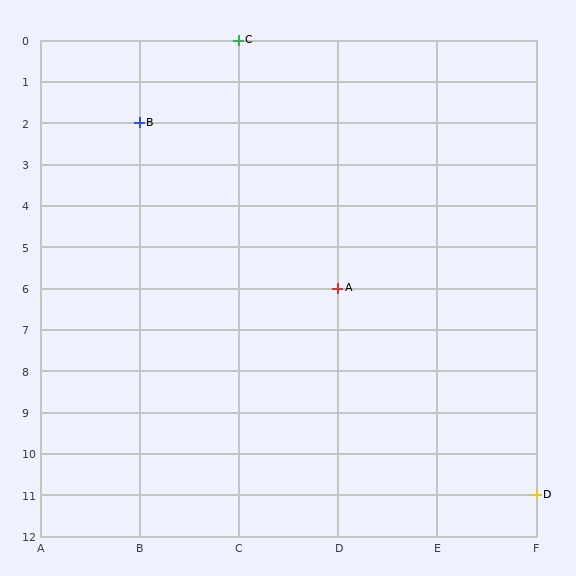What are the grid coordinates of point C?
Point C is at grid coordinates (C, 0).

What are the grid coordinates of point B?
Point B is at grid coordinates (B, 2).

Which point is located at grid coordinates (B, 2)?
Point B is at (B, 2).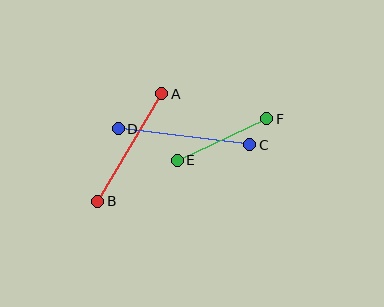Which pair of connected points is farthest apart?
Points C and D are farthest apart.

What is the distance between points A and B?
The distance is approximately 125 pixels.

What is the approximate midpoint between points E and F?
The midpoint is at approximately (222, 140) pixels.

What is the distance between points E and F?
The distance is approximately 99 pixels.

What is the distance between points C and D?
The distance is approximately 132 pixels.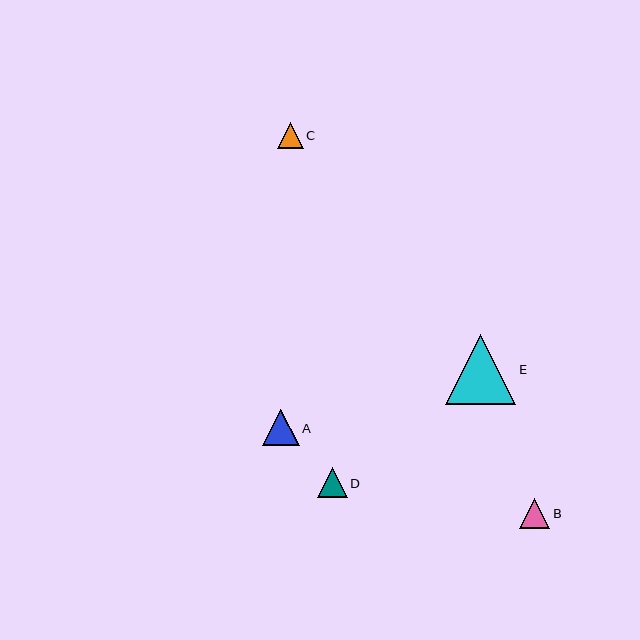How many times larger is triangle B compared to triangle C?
Triangle B is approximately 1.2 times the size of triangle C.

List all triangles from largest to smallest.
From largest to smallest: E, A, B, D, C.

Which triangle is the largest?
Triangle E is the largest with a size of approximately 70 pixels.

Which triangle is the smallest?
Triangle C is the smallest with a size of approximately 26 pixels.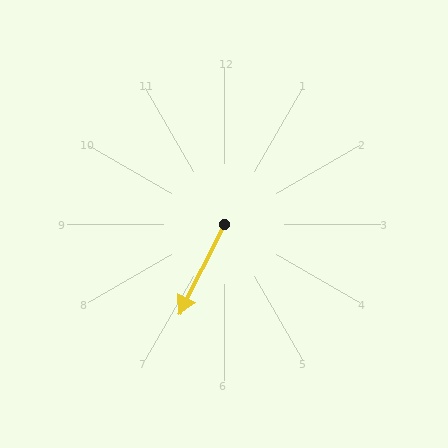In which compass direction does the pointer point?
Southwest.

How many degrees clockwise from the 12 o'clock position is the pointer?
Approximately 207 degrees.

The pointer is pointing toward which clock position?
Roughly 7 o'clock.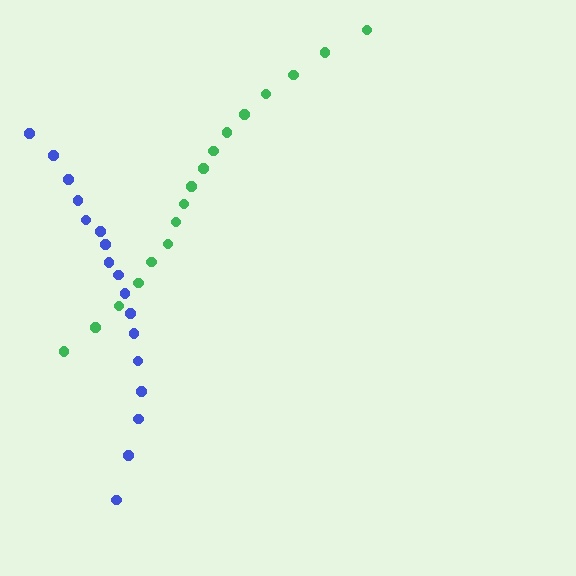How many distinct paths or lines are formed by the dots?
There are 2 distinct paths.